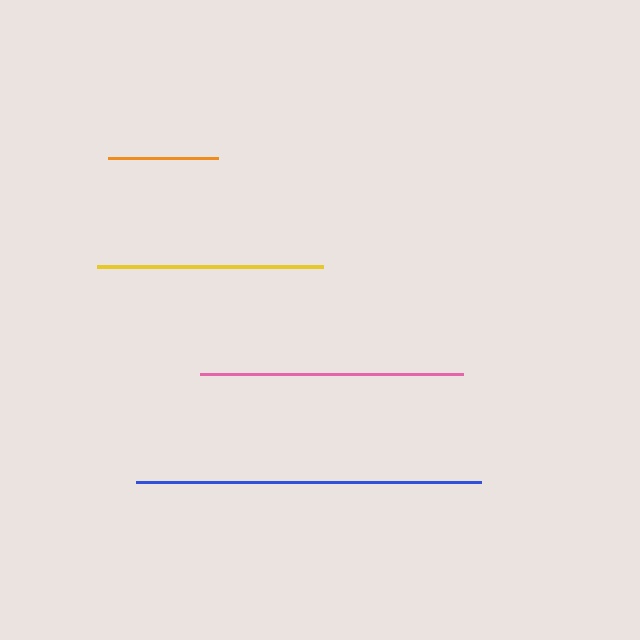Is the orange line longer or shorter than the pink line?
The pink line is longer than the orange line.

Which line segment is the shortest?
The orange line is the shortest at approximately 110 pixels.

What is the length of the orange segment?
The orange segment is approximately 110 pixels long.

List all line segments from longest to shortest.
From longest to shortest: blue, pink, yellow, orange.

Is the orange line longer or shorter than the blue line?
The blue line is longer than the orange line.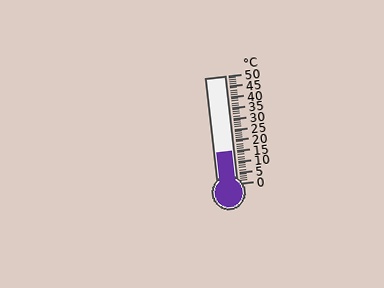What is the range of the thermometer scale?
The thermometer scale ranges from 0°C to 50°C.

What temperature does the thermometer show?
The thermometer shows approximately 15°C.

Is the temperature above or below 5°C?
The temperature is above 5°C.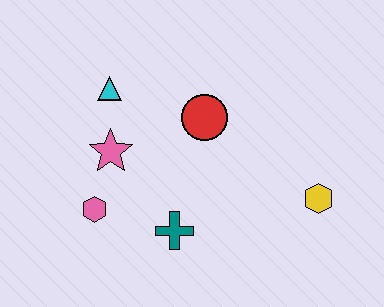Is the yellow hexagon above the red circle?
No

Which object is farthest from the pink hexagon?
The yellow hexagon is farthest from the pink hexagon.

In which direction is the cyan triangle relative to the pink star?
The cyan triangle is above the pink star.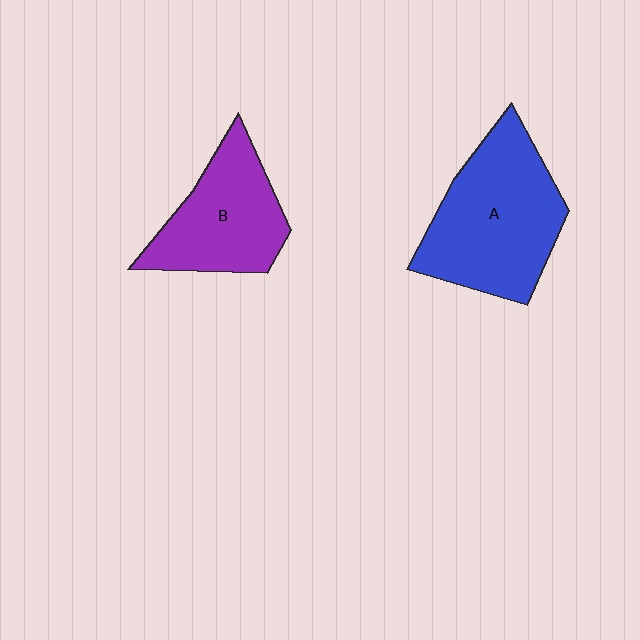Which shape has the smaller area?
Shape B (purple).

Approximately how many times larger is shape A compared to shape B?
Approximately 1.4 times.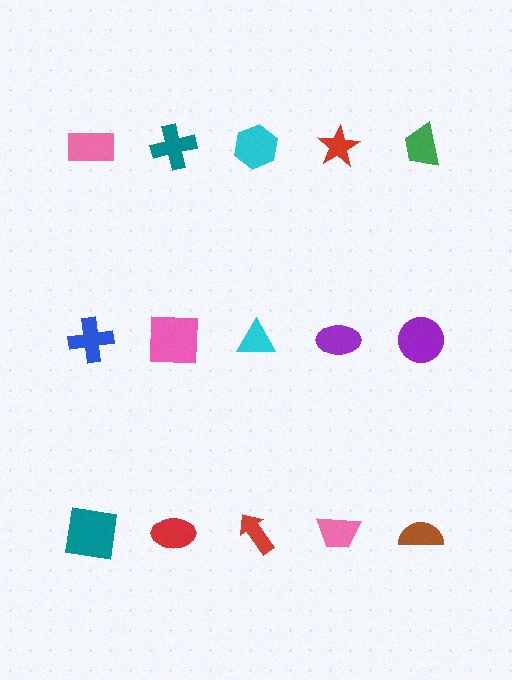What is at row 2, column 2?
A pink square.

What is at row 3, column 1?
A teal square.